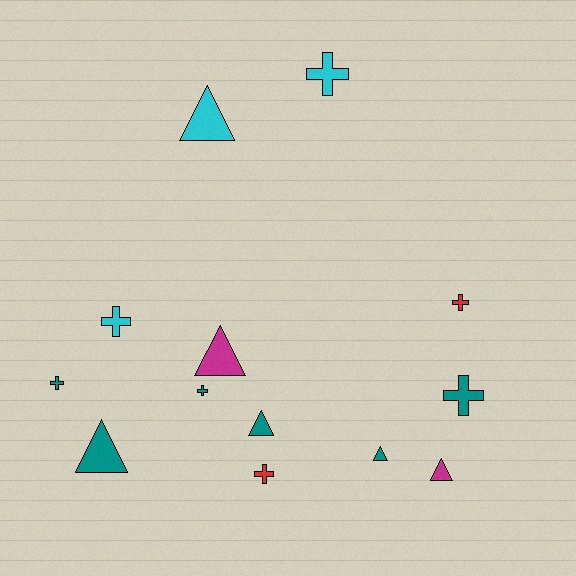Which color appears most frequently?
Teal, with 6 objects.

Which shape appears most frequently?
Cross, with 7 objects.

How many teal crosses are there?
There are 3 teal crosses.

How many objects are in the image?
There are 13 objects.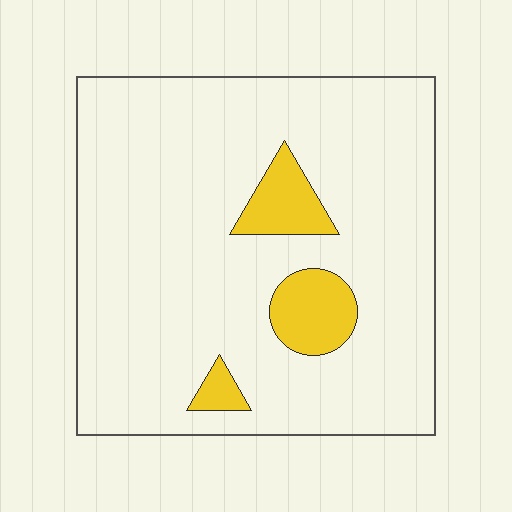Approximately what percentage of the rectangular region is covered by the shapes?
Approximately 10%.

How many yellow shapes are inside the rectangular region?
3.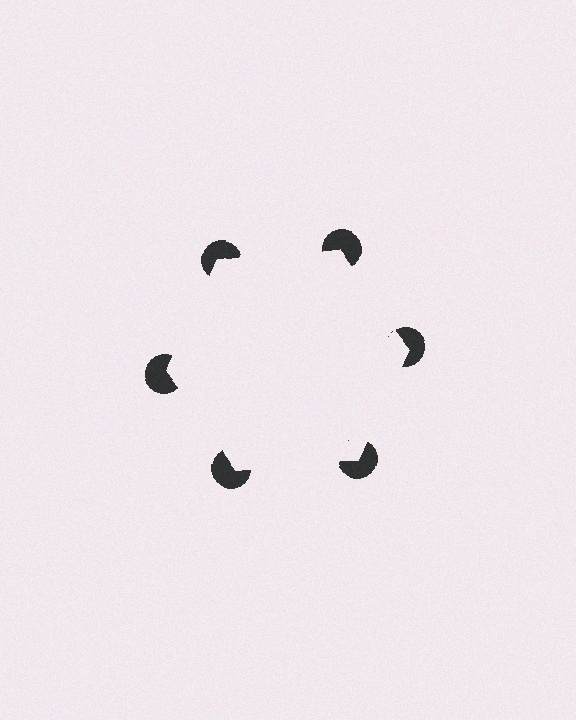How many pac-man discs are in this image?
There are 6 — one at each vertex of the illusory hexagon.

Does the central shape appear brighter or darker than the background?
It typically appears slightly brighter than the background, even though no actual brightness change is drawn.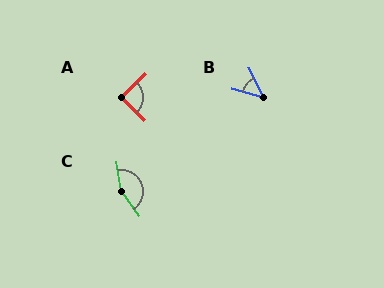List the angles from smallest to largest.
B (49°), A (88°), C (153°).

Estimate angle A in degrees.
Approximately 88 degrees.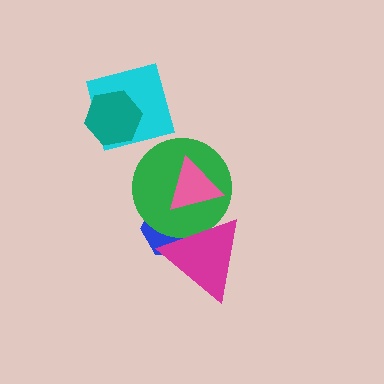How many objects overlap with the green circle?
3 objects overlap with the green circle.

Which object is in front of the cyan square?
The teal hexagon is in front of the cyan square.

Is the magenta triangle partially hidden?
Yes, it is partially covered by another shape.